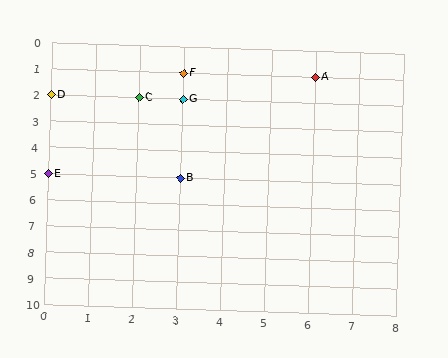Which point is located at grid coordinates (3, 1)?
Point F is at (3, 1).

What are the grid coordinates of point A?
Point A is at grid coordinates (6, 1).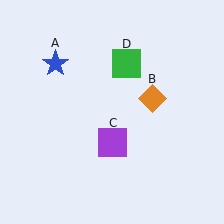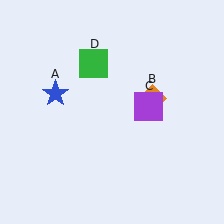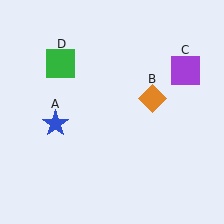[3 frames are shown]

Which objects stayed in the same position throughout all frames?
Orange diamond (object B) remained stationary.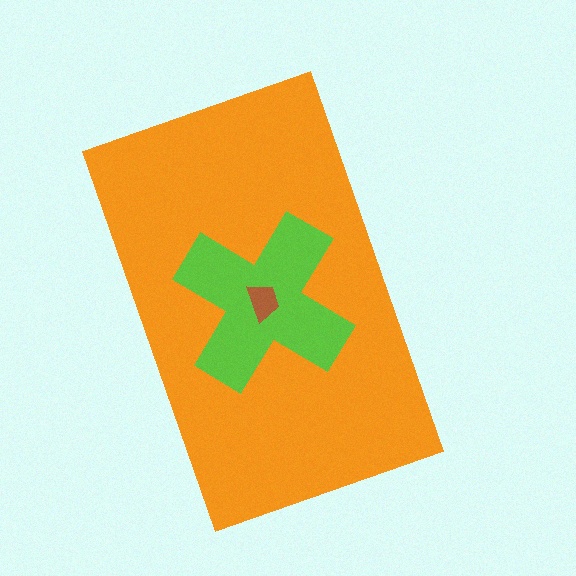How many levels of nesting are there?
3.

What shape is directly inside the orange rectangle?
The lime cross.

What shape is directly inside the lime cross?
The brown trapezoid.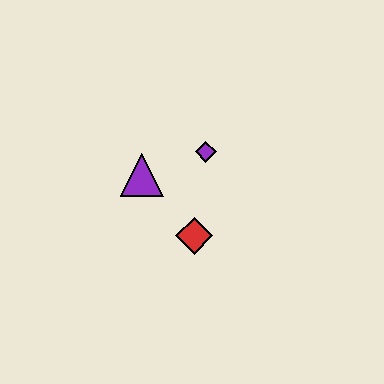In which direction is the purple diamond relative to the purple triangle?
The purple diamond is to the right of the purple triangle.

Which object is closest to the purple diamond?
The purple triangle is closest to the purple diamond.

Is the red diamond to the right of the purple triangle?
Yes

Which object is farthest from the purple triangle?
The red diamond is farthest from the purple triangle.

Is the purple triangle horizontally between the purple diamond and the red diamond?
No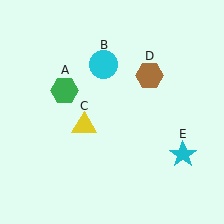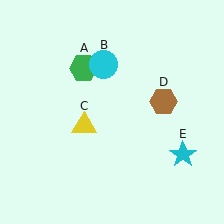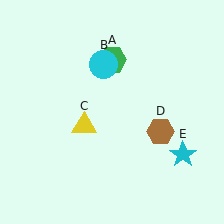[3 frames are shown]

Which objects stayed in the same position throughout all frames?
Cyan circle (object B) and yellow triangle (object C) and cyan star (object E) remained stationary.